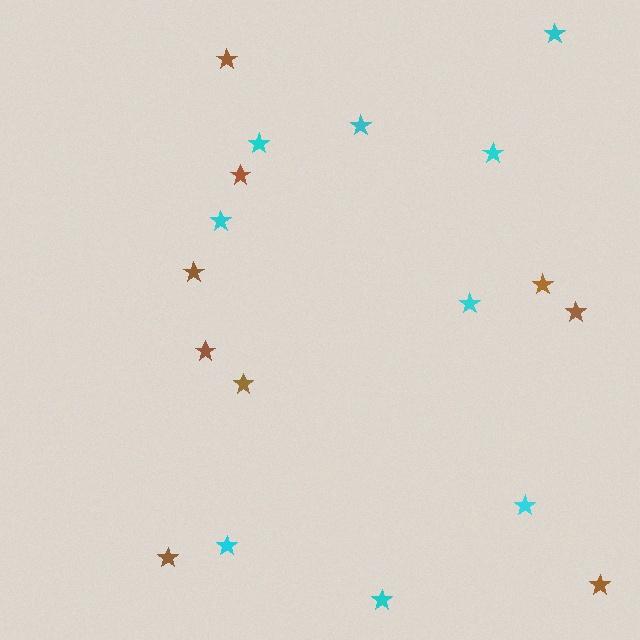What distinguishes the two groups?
There are 2 groups: one group of brown stars (9) and one group of cyan stars (9).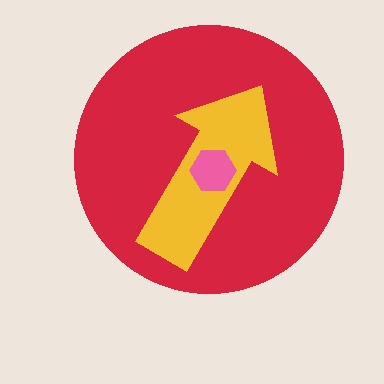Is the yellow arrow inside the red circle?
Yes.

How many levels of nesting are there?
3.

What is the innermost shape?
The pink hexagon.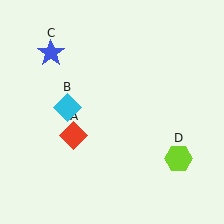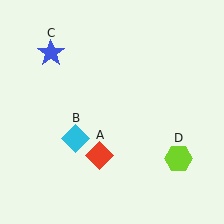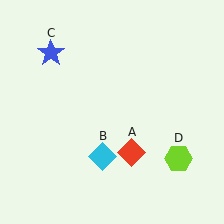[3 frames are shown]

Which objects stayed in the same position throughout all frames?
Blue star (object C) and lime hexagon (object D) remained stationary.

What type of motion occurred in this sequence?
The red diamond (object A), cyan diamond (object B) rotated counterclockwise around the center of the scene.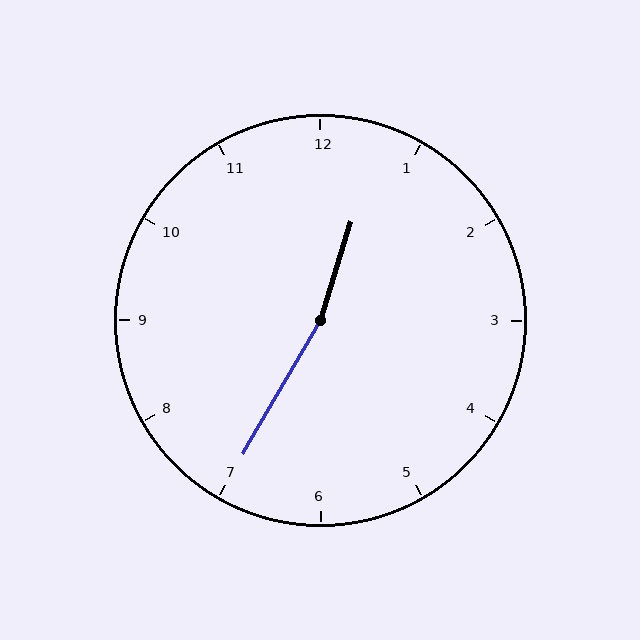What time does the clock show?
12:35.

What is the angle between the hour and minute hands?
Approximately 168 degrees.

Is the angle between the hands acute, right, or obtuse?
It is obtuse.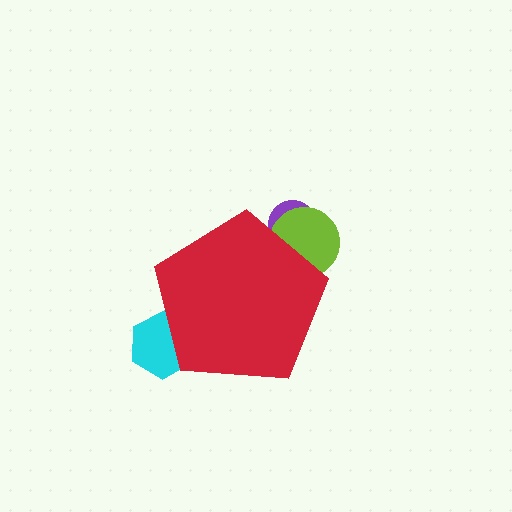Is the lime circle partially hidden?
Yes, the lime circle is partially hidden behind the red pentagon.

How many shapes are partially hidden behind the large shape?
3 shapes are partially hidden.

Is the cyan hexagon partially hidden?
Yes, the cyan hexagon is partially hidden behind the red pentagon.